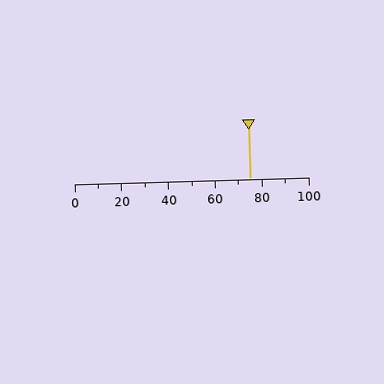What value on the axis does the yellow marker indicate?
The marker indicates approximately 75.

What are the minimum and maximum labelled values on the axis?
The axis runs from 0 to 100.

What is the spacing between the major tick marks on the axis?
The major ticks are spaced 20 apart.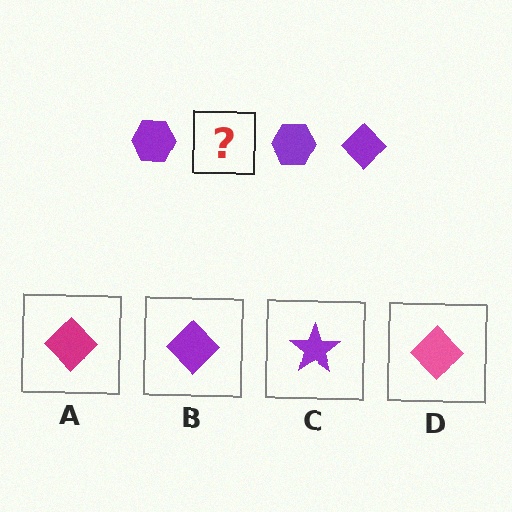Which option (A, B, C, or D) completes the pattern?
B.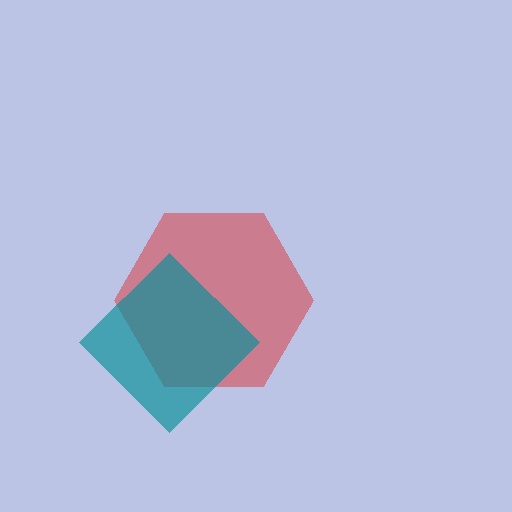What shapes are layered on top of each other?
The layered shapes are: a red hexagon, a teal diamond.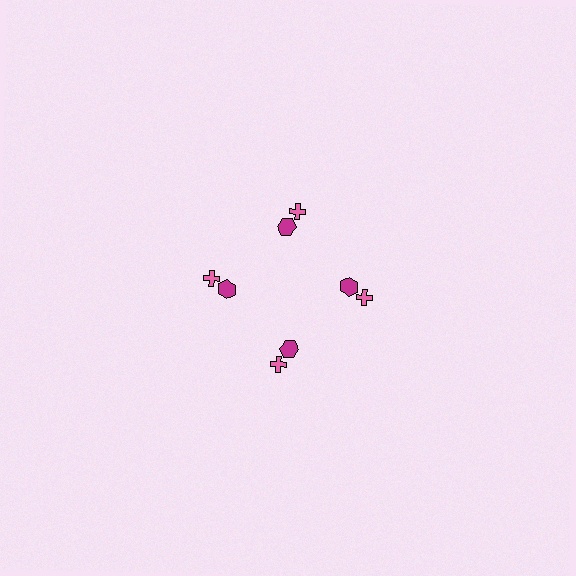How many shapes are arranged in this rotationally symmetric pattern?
There are 8 shapes, arranged in 4 groups of 2.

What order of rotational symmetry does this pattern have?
This pattern has 4-fold rotational symmetry.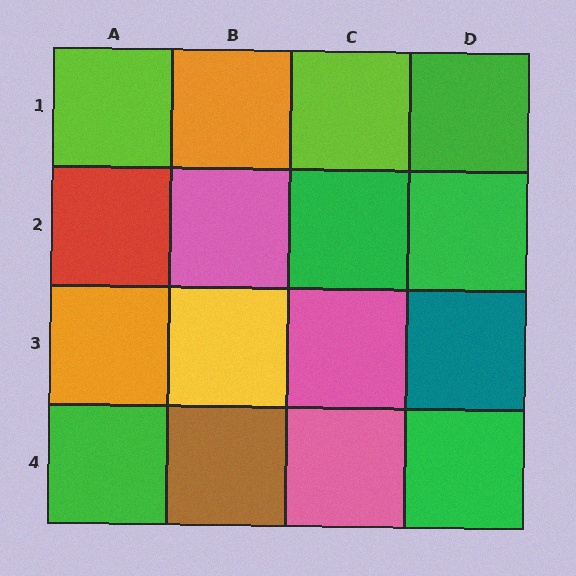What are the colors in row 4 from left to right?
Green, brown, pink, green.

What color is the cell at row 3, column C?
Pink.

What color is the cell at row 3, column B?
Yellow.